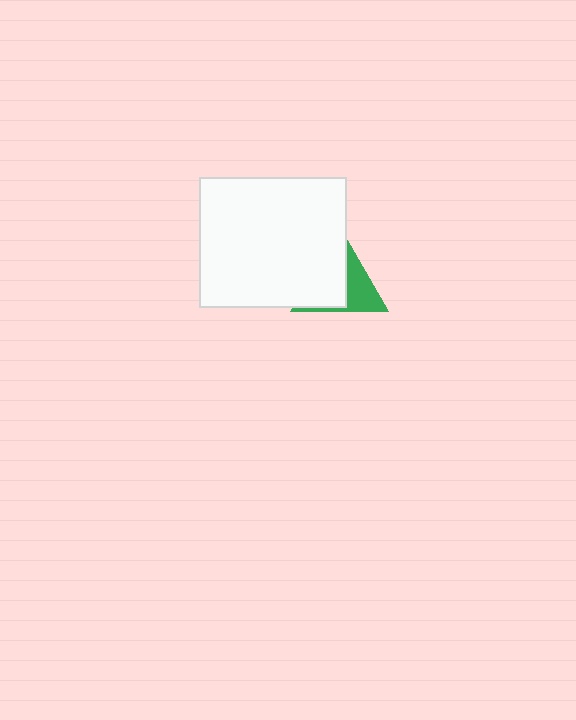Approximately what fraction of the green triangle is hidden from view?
Roughly 60% of the green triangle is hidden behind the white rectangle.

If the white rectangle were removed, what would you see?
You would see the complete green triangle.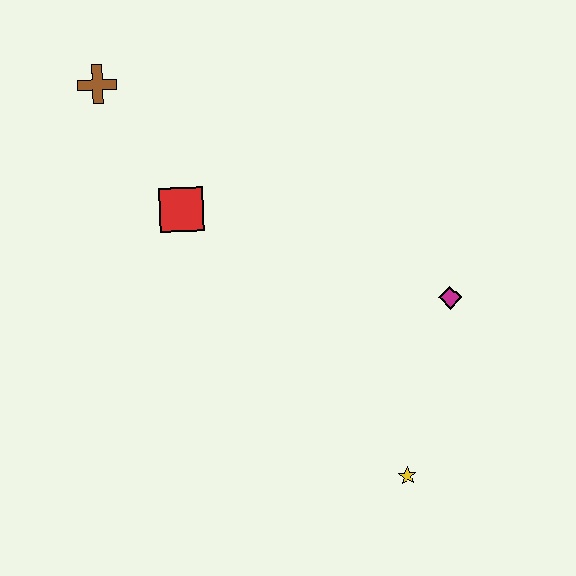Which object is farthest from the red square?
The yellow star is farthest from the red square.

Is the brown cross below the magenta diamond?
No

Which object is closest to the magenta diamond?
The yellow star is closest to the magenta diamond.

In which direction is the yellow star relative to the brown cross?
The yellow star is below the brown cross.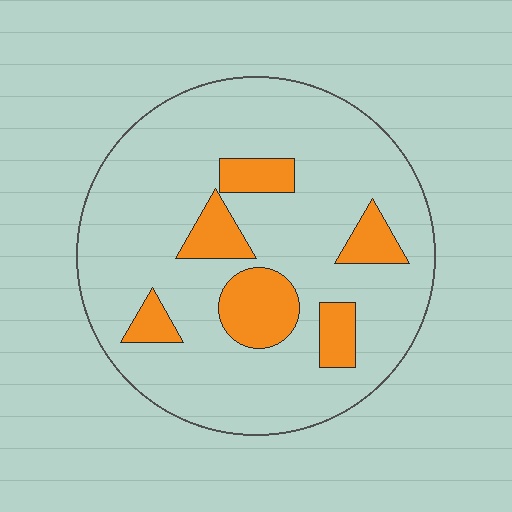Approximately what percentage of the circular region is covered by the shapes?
Approximately 15%.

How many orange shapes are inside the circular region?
6.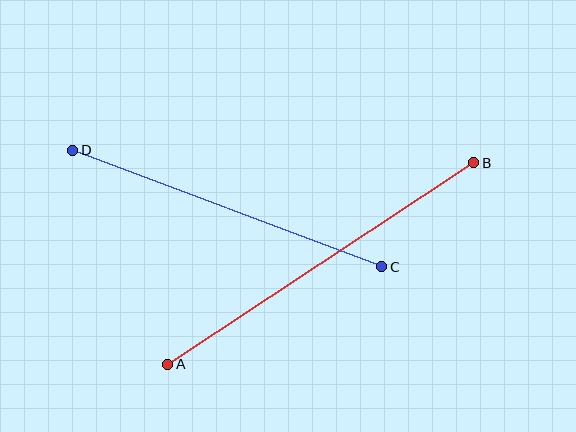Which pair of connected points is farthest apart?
Points A and B are farthest apart.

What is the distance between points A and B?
The distance is approximately 367 pixels.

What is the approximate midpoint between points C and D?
The midpoint is at approximately (227, 209) pixels.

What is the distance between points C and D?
The distance is approximately 330 pixels.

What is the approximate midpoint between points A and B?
The midpoint is at approximately (321, 263) pixels.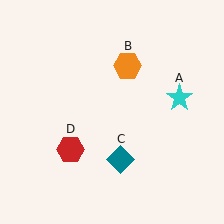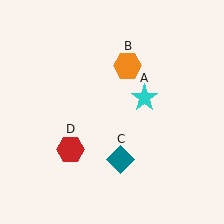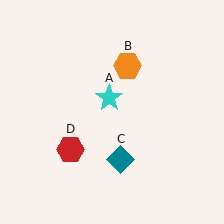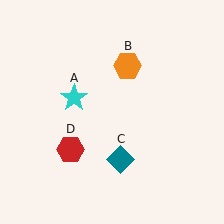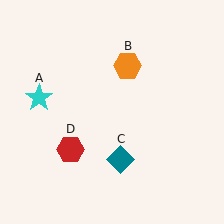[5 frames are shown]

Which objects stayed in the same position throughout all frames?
Orange hexagon (object B) and teal diamond (object C) and red hexagon (object D) remained stationary.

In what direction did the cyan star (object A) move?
The cyan star (object A) moved left.